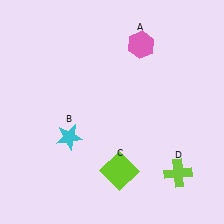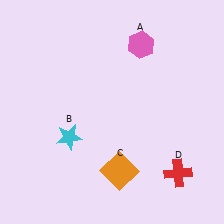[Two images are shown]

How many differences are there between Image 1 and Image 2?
There are 2 differences between the two images.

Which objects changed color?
C changed from lime to orange. D changed from lime to red.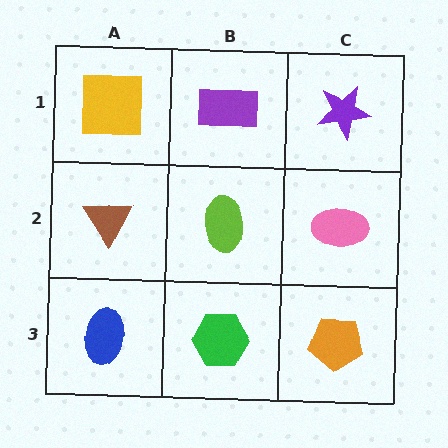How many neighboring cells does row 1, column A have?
2.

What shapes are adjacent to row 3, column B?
A lime ellipse (row 2, column B), a blue ellipse (row 3, column A), an orange pentagon (row 3, column C).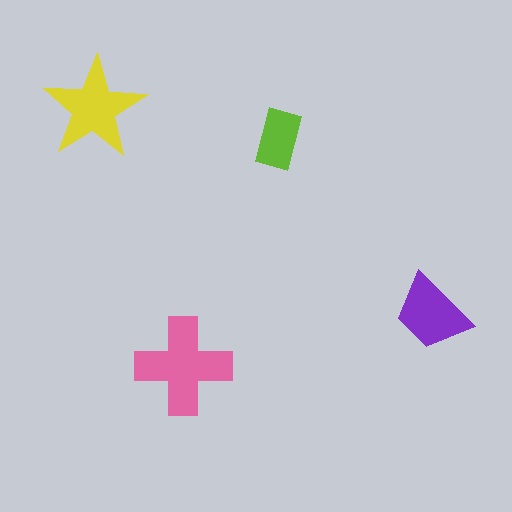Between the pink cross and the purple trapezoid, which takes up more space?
The pink cross.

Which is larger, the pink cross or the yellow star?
The pink cross.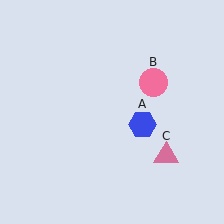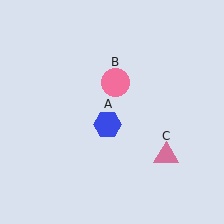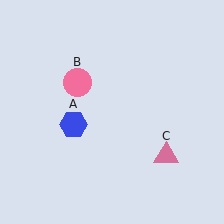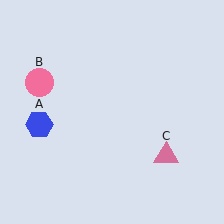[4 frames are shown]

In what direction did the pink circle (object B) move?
The pink circle (object B) moved left.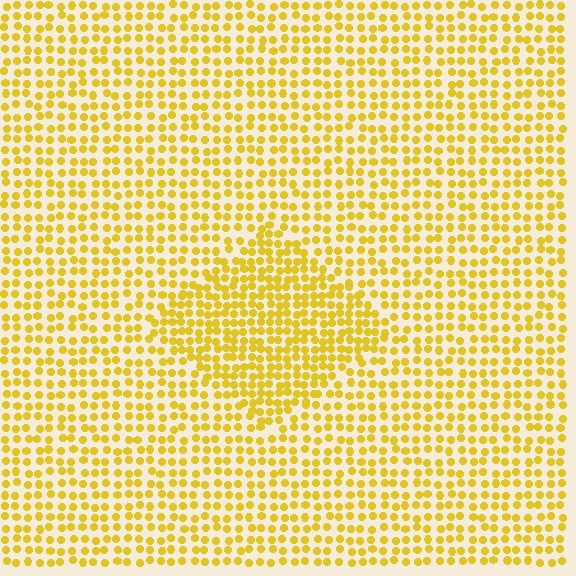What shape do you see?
I see a diamond.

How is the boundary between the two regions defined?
The boundary is defined by a change in element density (approximately 1.6x ratio). All elements are the same color, size, and shape.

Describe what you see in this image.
The image contains small yellow elements arranged at two different densities. A diamond-shaped region is visible where the elements are more densely packed than the surrounding area.